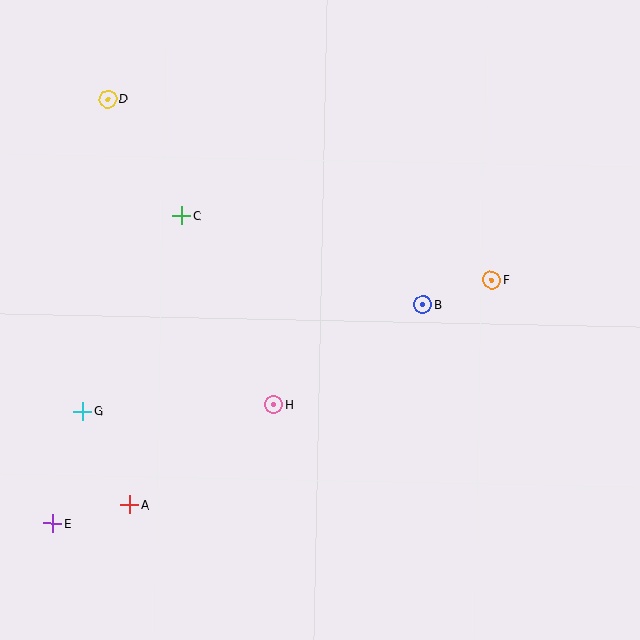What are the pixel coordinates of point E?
Point E is at (52, 523).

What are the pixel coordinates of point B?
Point B is at (423, 305).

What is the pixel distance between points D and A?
The distance between D and A is 406 pixels.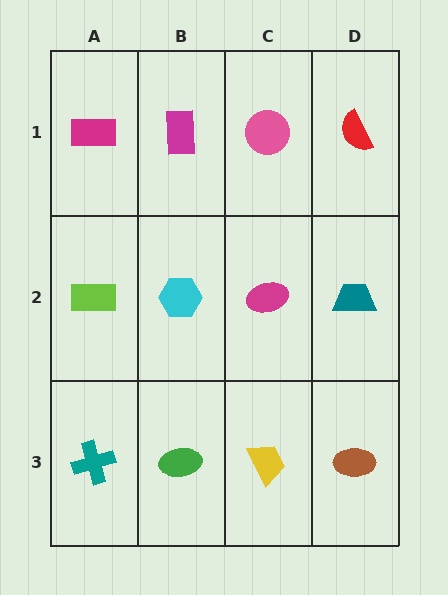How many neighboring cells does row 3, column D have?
2.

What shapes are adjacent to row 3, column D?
A teal trapezoid (row 2, column D), a yellow trapezoid (row 3, column C).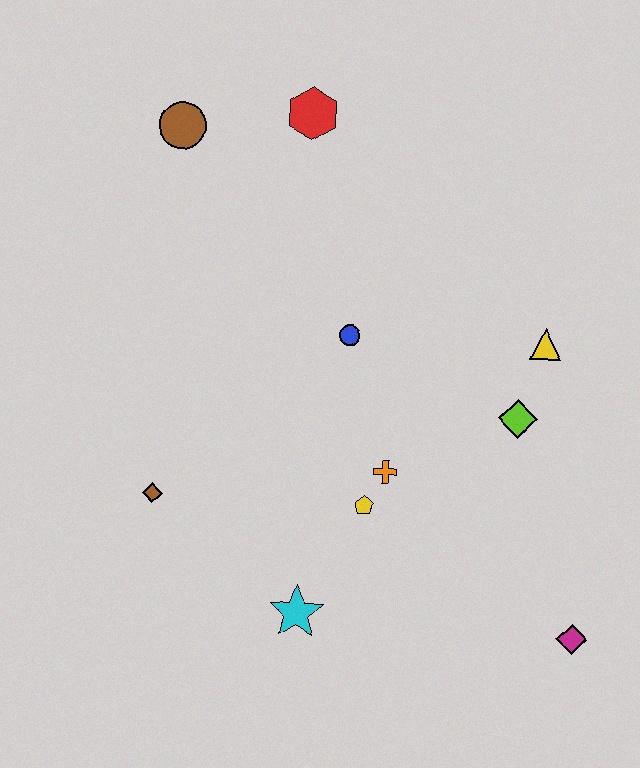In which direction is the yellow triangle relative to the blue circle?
The yellow triangle is to the right of the blue circle.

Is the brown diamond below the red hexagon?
Yes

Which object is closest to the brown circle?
The red hexagon is closest to the brown circle.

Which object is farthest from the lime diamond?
The brown circle is farthest from the lime diamond.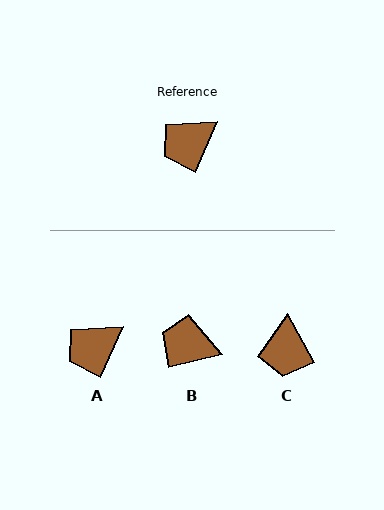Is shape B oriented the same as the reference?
No, it is off by about 53 degrees.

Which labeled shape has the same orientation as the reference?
A.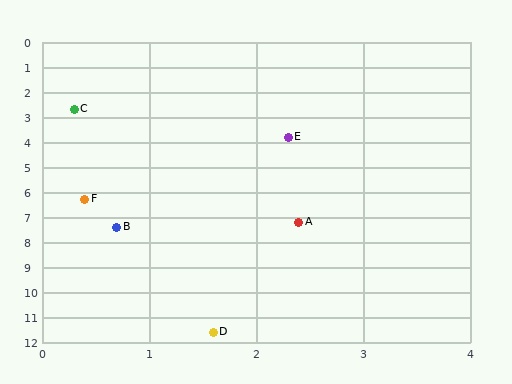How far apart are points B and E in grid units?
Points B and E are about 3.9 grid units apart.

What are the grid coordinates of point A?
Point A is at approximately (2.4, 7.2).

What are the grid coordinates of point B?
Point B is at approximately (0.7, 7.4).